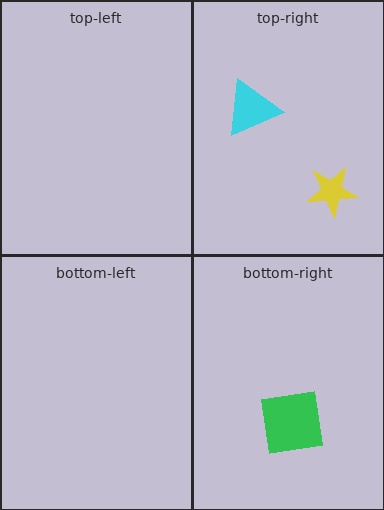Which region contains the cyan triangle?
The top-right region.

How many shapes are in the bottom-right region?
1.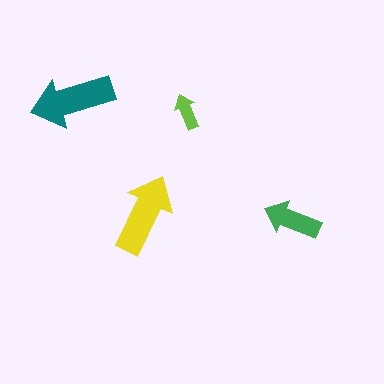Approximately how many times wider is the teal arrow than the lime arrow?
About 2.5 times wider.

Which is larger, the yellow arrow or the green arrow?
The yellow one.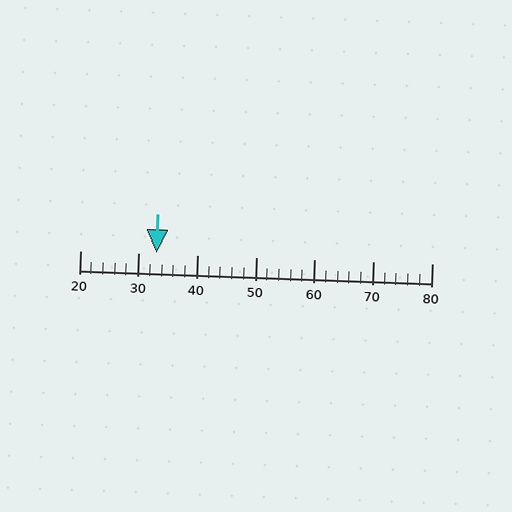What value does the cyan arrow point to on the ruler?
The cyan arrow points to approximately 33.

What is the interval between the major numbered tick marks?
The major tick marks are spaced 10 units apart.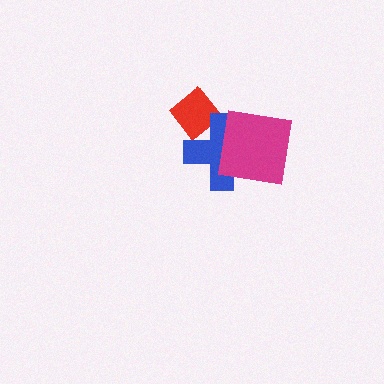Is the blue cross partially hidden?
Yes, it is partially covered by another shape.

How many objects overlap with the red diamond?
1 object overlaps with the red diamond.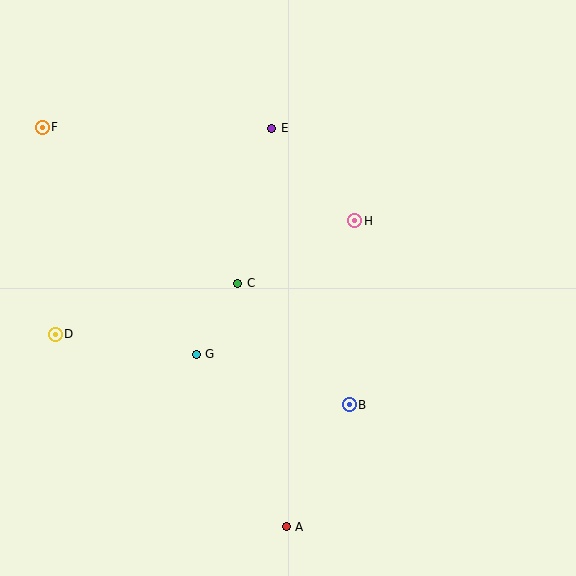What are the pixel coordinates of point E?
Point E is at (272, 128).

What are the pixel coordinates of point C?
Point C is at (238, 283).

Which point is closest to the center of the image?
Point C at (238, 283) is closest to the center.